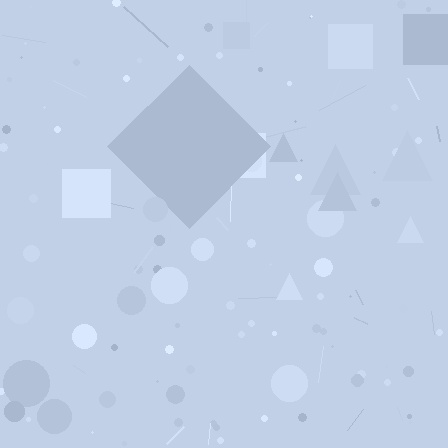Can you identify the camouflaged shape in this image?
The camouflaged shape is a diamond.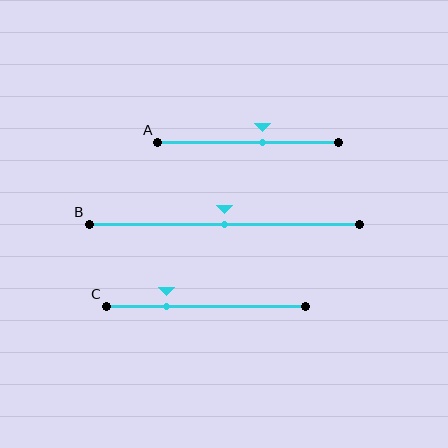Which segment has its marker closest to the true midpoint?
Segment B has its marker closest to the true midpoint.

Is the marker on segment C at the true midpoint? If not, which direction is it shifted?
No, the marker on segment C is shifted to the left by about 19% of the segment length.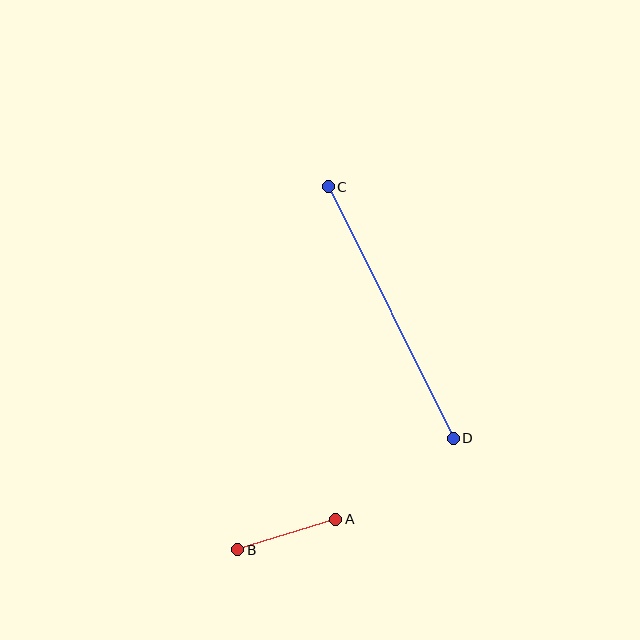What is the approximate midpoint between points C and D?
The midpoint is at approximately (391, 313) pixels.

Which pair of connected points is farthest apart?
Points C and D are farthest apart.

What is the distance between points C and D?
The distance is approximately 281 pixels.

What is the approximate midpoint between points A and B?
The midpoint is at approximately (287, 535) pixels.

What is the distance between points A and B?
The distance is approximately 103 pixels.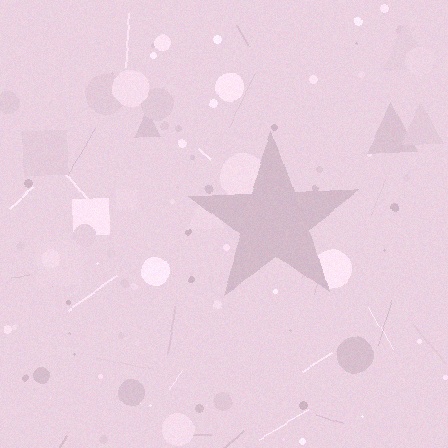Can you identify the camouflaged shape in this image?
The camouflaged shape is a star.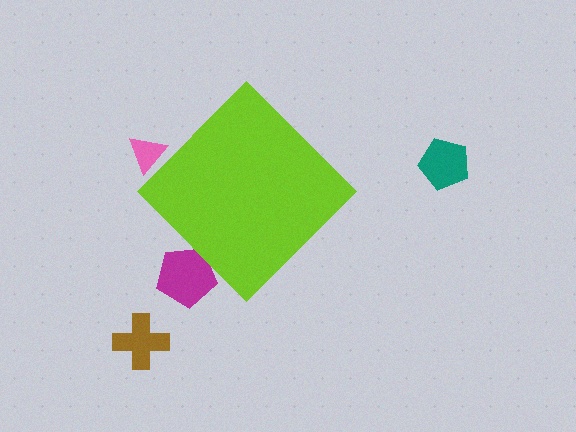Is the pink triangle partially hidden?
Yes, the pink triangle is partially hidden behind the lime diamond.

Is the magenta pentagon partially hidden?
Yes, the magenta pentagon is partially hidden behind the lime diamond.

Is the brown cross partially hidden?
No, the brown cross is fully visible.